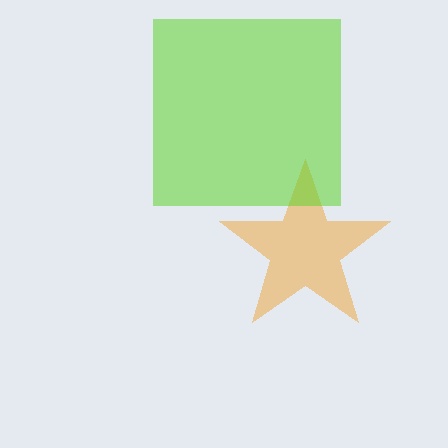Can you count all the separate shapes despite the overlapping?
Yes, there are 2 separate shapes.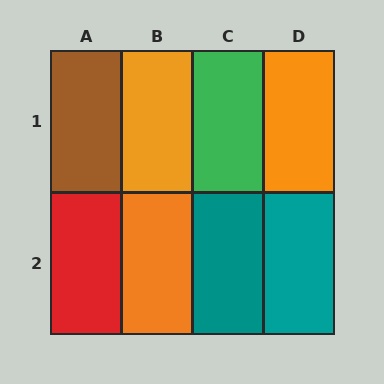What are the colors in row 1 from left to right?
Brown, orange, green, orange.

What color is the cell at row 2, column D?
Teal.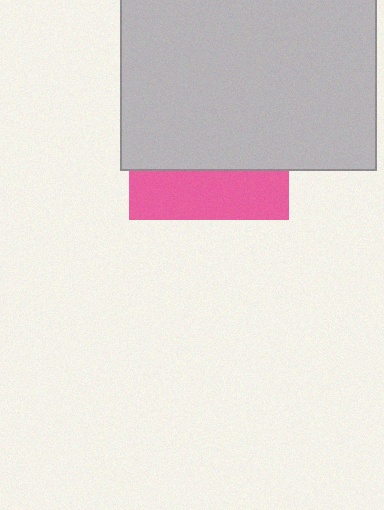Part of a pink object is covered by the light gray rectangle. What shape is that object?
It is a square.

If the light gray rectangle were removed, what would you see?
You would see the complete pink square.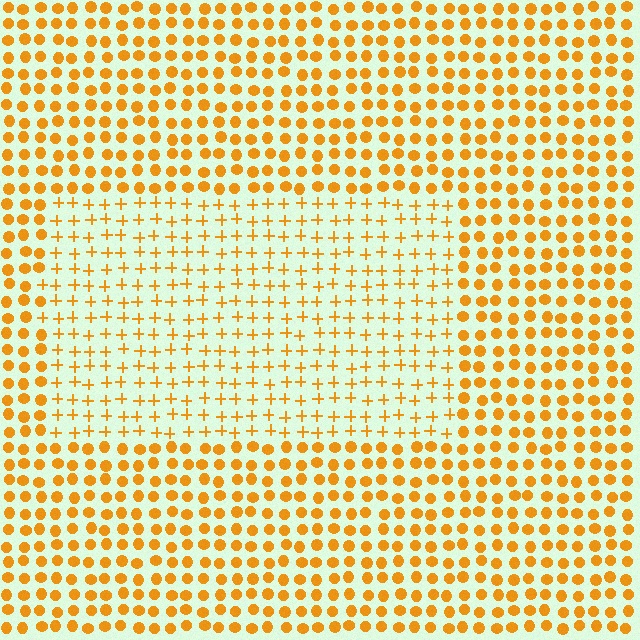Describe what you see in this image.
The image is filled with small orange elements arranged in a uniform grid. A rectangle-shaped region contains plus signs, while the surrounding area contains circles. The boundary is defined purely by the change in element shape.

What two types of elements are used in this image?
The image uses plus signs inside the rectangle region and circles outside it.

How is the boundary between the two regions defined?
The boundary is defined by a change in element shape: plus signs inside vs. circles outside. All elements share the same color and spacing.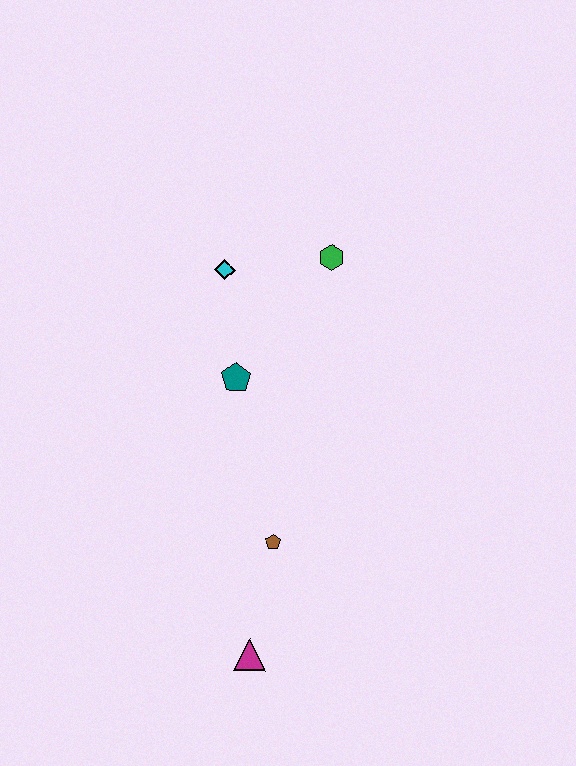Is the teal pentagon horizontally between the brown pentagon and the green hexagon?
No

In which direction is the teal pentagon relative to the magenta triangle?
The teal pentagon is above the magenta triangle.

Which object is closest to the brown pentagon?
The magenta triangle is closest to the brown pentagon.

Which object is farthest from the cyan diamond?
The magenta triangle is farthest from the cyan diamond.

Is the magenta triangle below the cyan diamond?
Yes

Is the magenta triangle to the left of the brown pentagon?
Yes